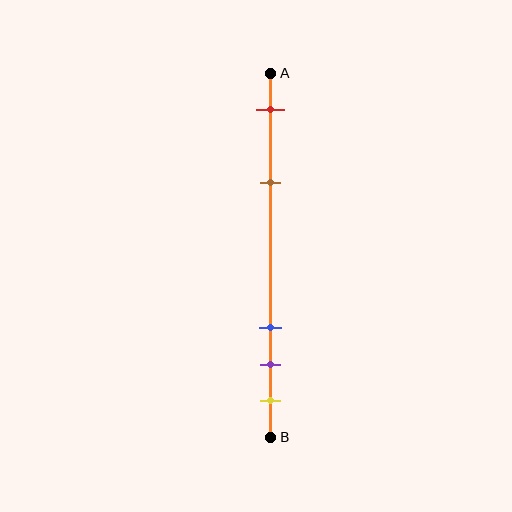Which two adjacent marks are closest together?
The purple and yellow marks are the closest adjacent pair.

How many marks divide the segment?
There are 5 marks dividing the segment.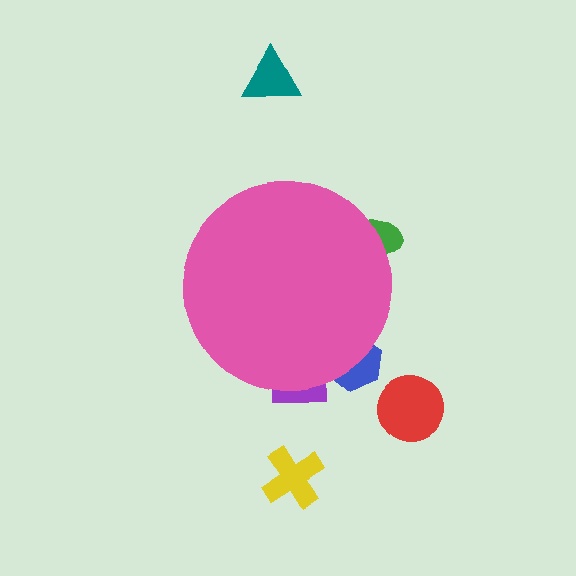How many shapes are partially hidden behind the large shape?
3 shapes are partially hidden.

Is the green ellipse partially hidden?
Yes, the green ellipse is partially hidden behind the pink circle.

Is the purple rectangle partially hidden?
Yes, the purple rectangle is partially hidden behind the pink circle.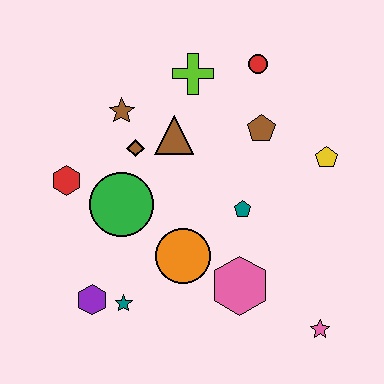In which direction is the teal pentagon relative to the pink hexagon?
The teal pentagon is above the pink hexagon.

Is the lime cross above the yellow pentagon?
Yes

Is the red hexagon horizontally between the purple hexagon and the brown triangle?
No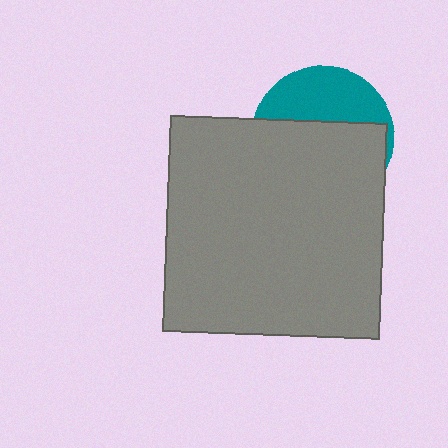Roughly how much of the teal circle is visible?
A small part of it is visible (roughly 38%).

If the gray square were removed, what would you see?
You would see the complete teal circle.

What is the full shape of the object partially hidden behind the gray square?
The partially hidden object is a teal circle.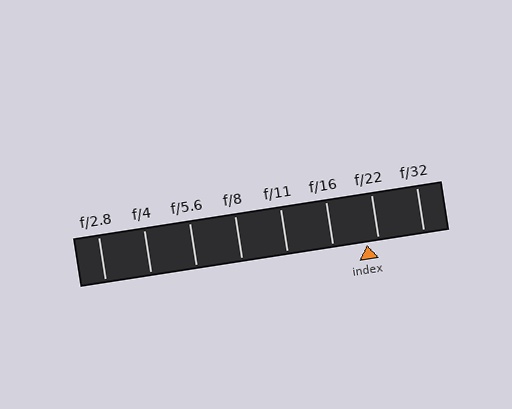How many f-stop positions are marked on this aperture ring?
There are 8 f-stop positions marked.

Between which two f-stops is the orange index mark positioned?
The index mark is between f/16 and f/22.